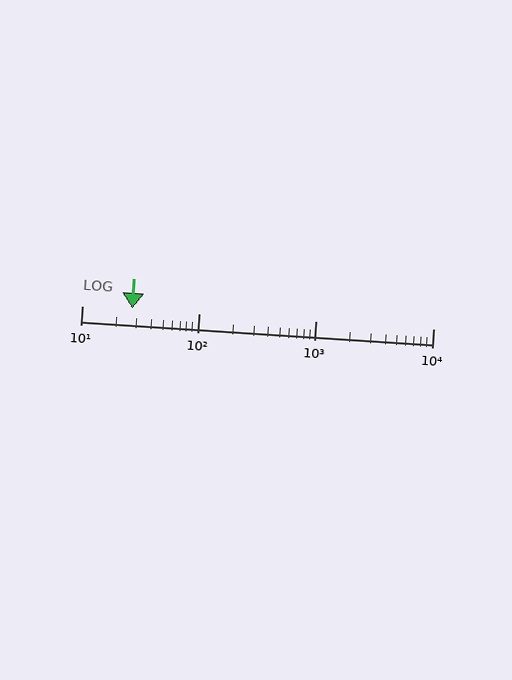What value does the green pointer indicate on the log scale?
The pointer indicates approximately 27.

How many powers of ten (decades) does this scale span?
The scale spans 3 decades, from 10 to 10000.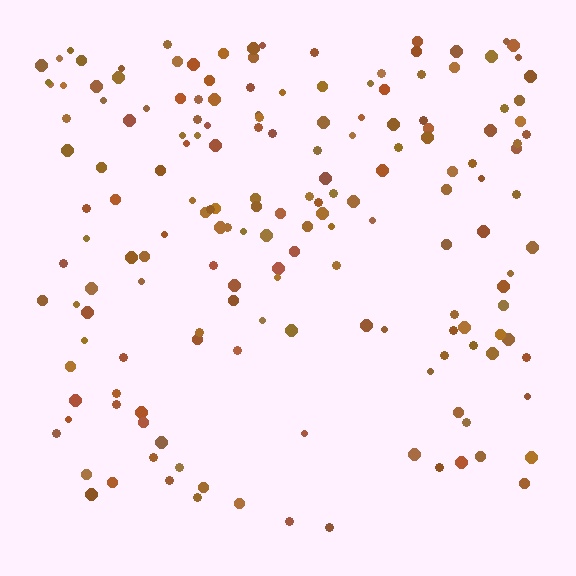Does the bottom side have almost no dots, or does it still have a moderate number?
Still a moderate number, just noticeably fewer than the top.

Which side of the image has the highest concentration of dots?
The top.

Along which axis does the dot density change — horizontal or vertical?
Vertical.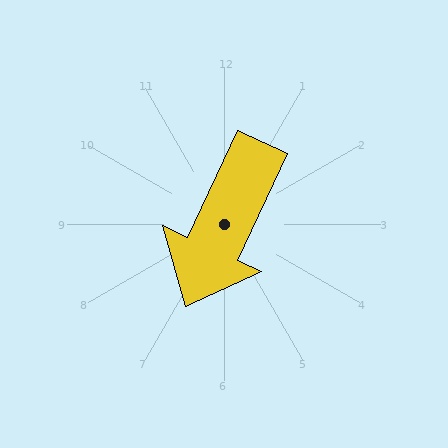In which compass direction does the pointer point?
Southwest.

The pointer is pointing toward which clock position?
Roughly 7 o'clock.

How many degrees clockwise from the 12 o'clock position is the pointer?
Approximately 205 degrees.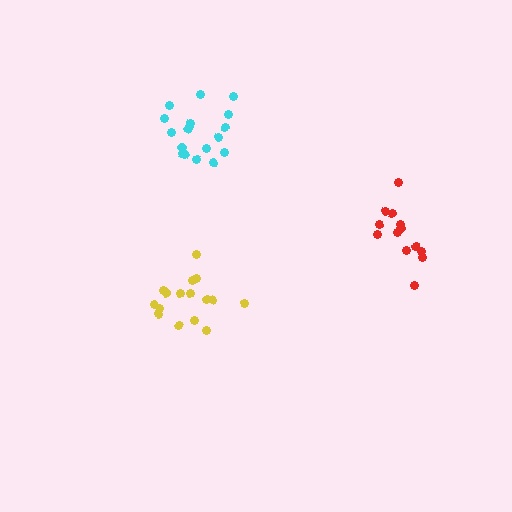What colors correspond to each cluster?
The clusters are colored: cyan, yellow, red.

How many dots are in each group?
Group 1: 18 dots, Group 2: 16 dots, Group 3: 13 dots (47 total).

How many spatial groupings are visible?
There are 3 spatial groupings.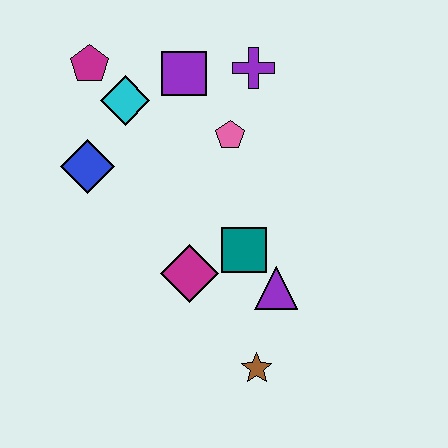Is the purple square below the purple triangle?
No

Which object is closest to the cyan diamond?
The magenta pentagon is closest to the cyan diamond.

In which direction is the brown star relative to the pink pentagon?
The brown star is below the pink pentagon.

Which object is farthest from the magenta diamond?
The magenta pentagon is farthest from the magenta diamond.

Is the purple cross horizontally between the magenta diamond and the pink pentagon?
No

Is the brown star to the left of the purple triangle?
Yes